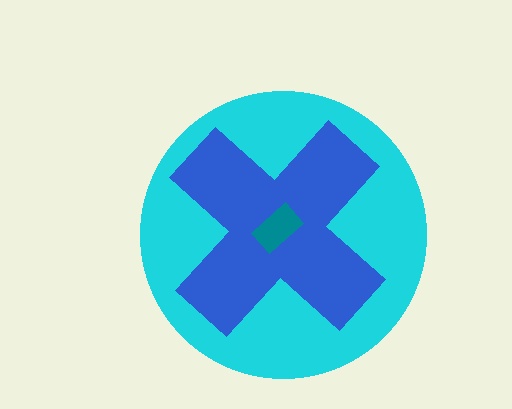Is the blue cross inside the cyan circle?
Yes.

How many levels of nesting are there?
3.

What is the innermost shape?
The teal rectangle.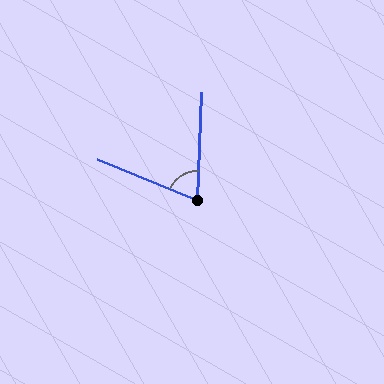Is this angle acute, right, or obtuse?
It is acute.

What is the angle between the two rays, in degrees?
Approximately 70 degrees.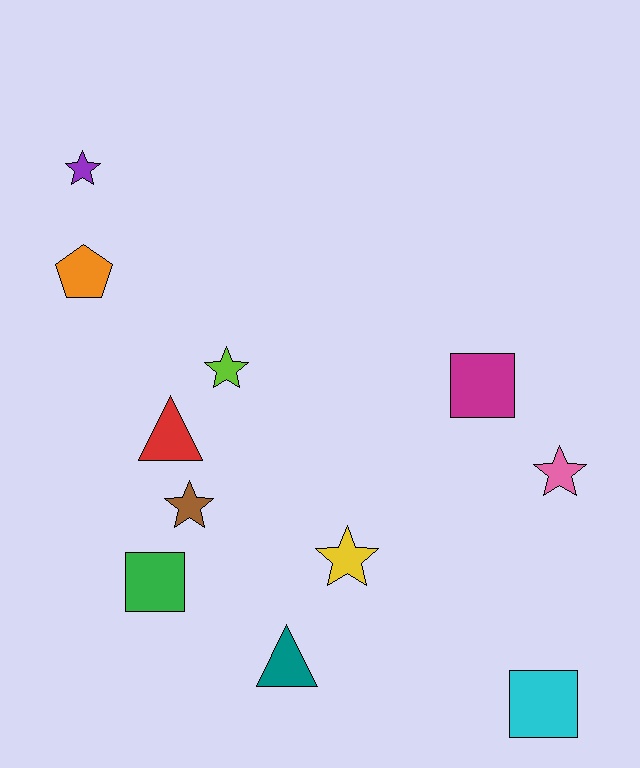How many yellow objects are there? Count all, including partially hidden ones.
There is 1 yellow object.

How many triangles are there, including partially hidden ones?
There are 2 triangles.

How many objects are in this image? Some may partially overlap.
There are 11 objects.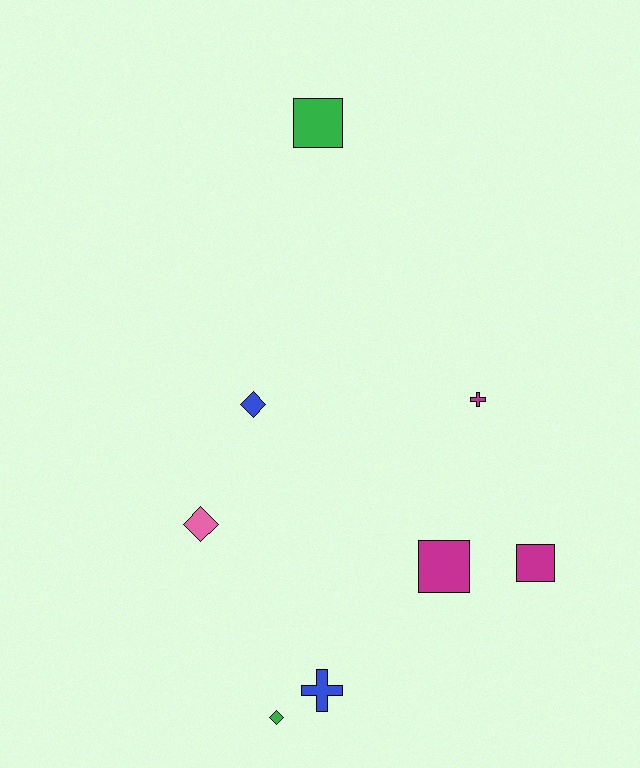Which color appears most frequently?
Magenta, with 3 objects.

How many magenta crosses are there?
There is 1 magenta cross.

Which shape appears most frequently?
Square, with 3 objects.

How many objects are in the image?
There are 8 objects.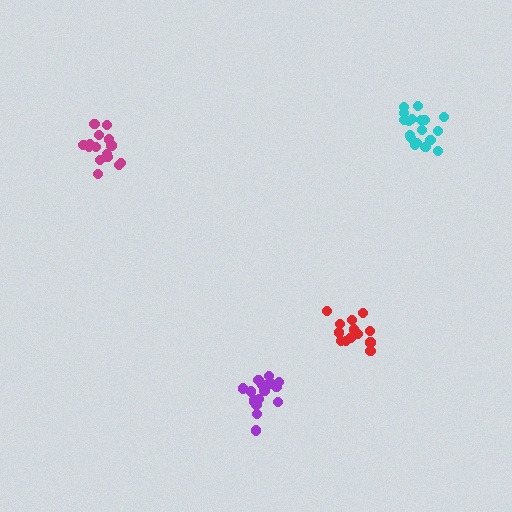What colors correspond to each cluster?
The clusters are colored: magenta, cyan, purple, red.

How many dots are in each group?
Group 1: 15 dots, Group 2: 19 dots, Group 3: 17 dots, Group 4: 14 dots (65 total).